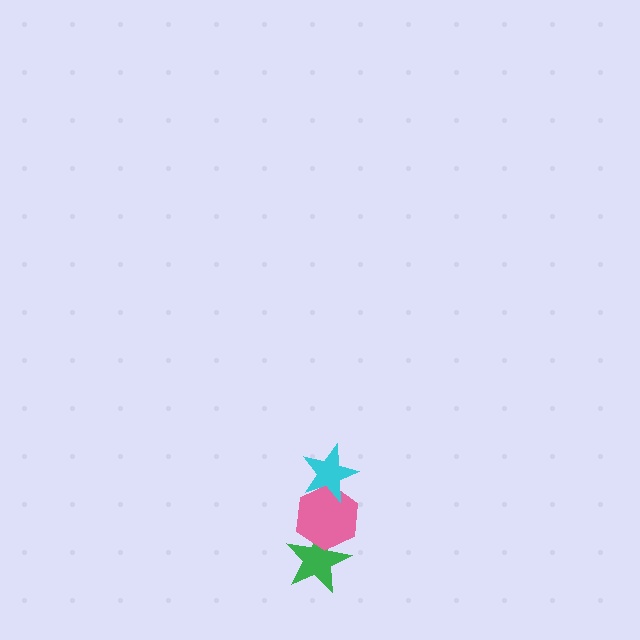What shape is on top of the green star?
The pink hexagon is on top of the green star.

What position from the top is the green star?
The green star is 3rd from the top.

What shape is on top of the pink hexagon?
The cyan star is on top of the pink hexagon.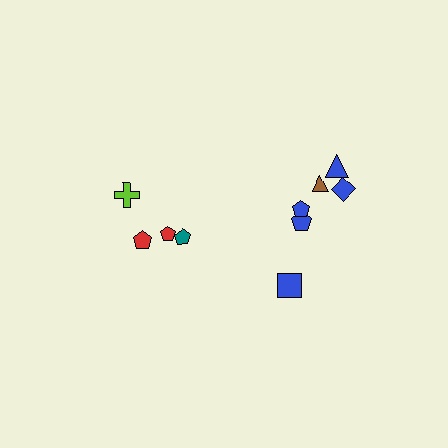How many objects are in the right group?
There are 6 objects.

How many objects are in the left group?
There are 4 objects.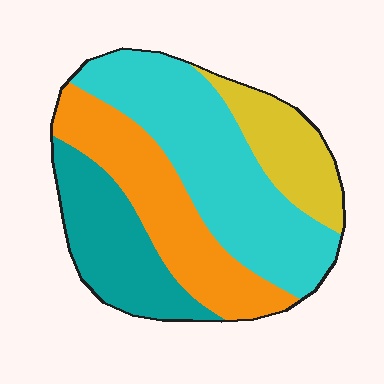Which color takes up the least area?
Yellow, at roughly 15%.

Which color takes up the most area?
Cyan, at roughly 40%.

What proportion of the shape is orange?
Orange covers roughly 25% of the shape.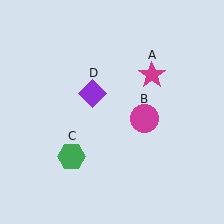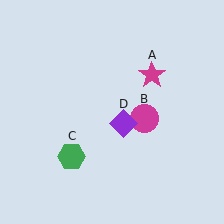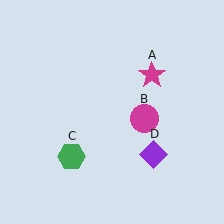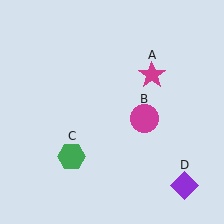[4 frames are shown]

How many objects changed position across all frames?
1 object changed position: purple diamond (object D).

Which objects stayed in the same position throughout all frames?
Magenta star (object A) and magenta circle (object B) and green hexagon (object C) remained stationary.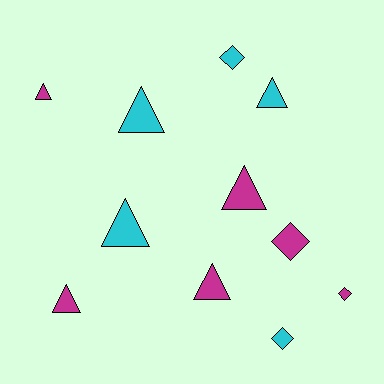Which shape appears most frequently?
Triangle, with 7 objects.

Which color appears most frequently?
Magenta, with 6 objects.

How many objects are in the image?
There are 11 objects.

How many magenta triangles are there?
There are 4 magenta triangles.